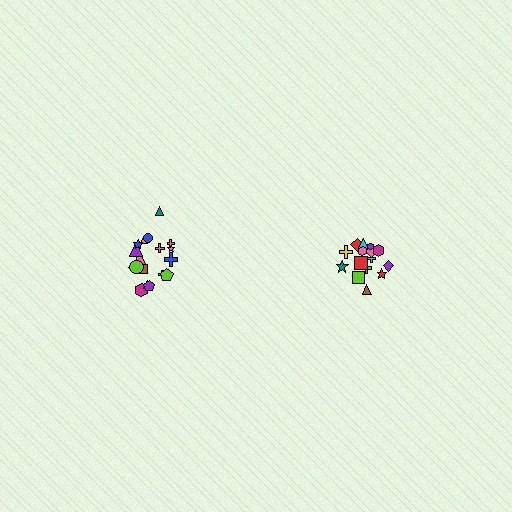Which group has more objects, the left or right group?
The left group.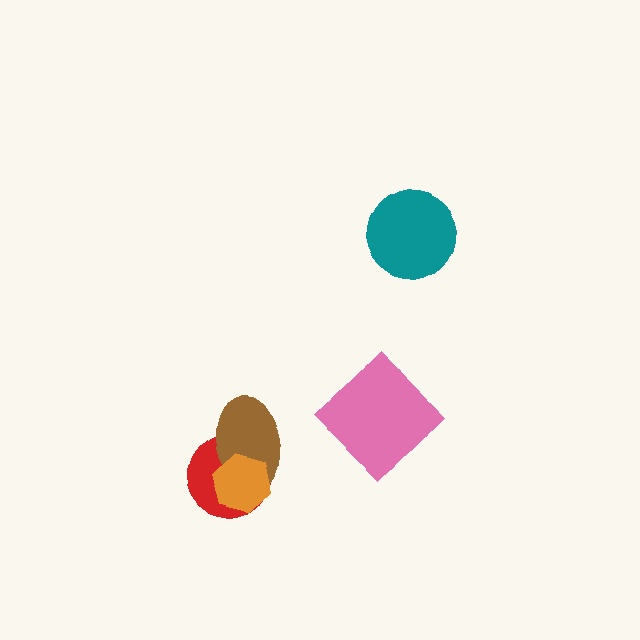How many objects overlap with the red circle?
2 objects overlap with the red circle.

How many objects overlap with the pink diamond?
0 objects overlap with the pink diamond.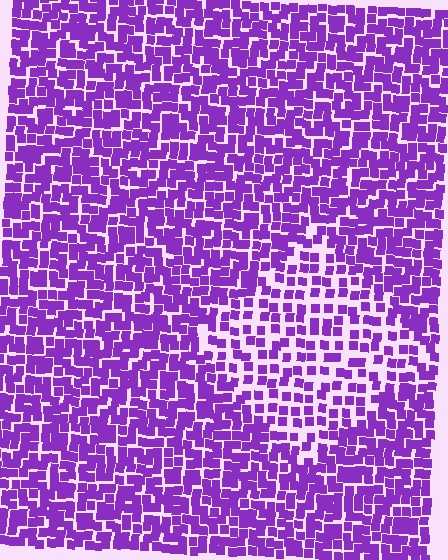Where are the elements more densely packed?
The elements are more densely packed outside the diamond boundary.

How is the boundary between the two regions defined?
The boundary is defined by a change in element density (approximately 1.8x ratio). All elements are the same color, size, and shape.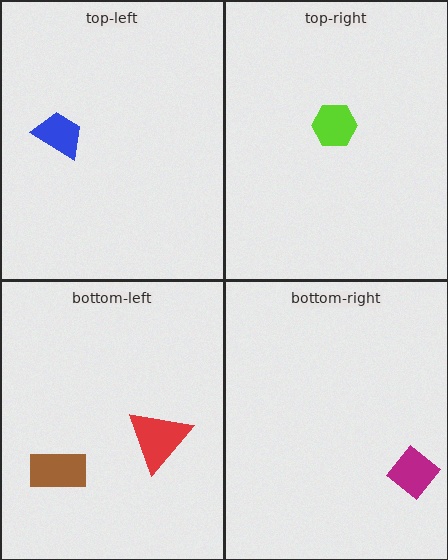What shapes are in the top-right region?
The lime hexagon.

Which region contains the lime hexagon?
The top-right region.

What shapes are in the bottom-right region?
The magenta diamond.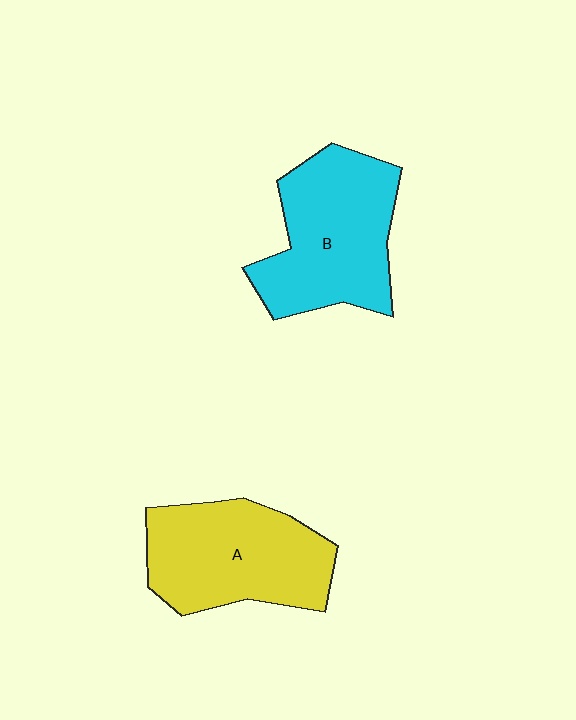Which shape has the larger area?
Shape B (cyan).